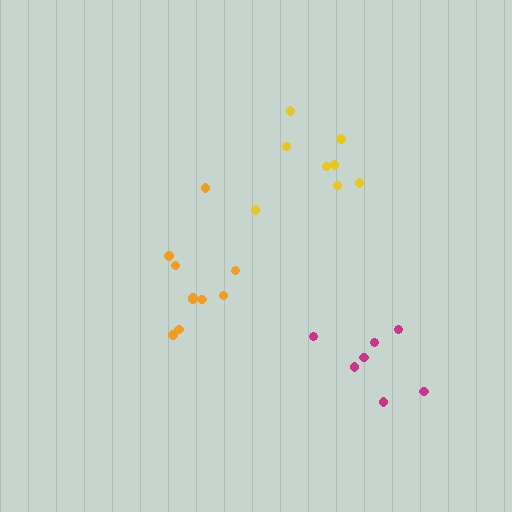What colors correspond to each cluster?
The clusters are colored: magenta, orange, yellow.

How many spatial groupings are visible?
There are 3 spatial groupings.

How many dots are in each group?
Group 1: 7 dots, Group 2: 10 dots, Group 3: 8 dots (25 total).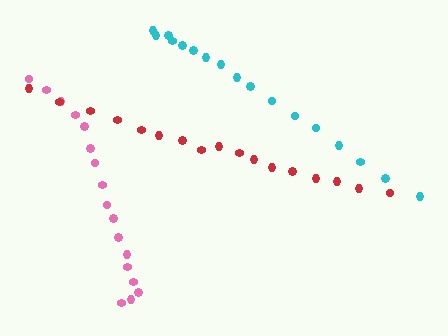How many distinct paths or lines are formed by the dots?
There are 3 distinct paths.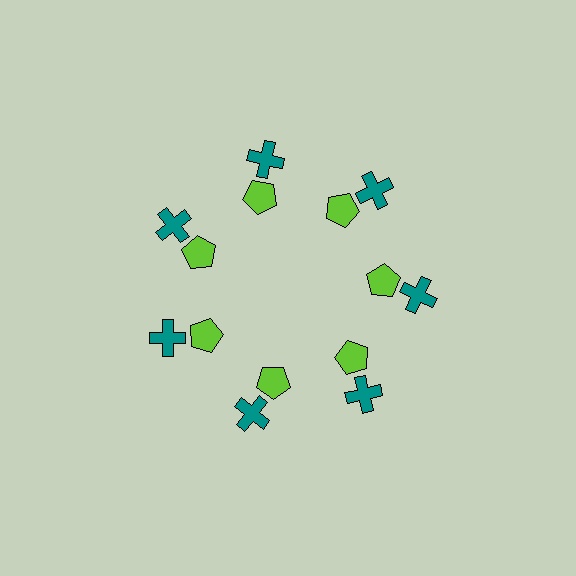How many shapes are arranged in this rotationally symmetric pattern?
There are 14 shapes, arranged in 7 groups of 2.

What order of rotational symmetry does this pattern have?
This pattern has 7-fold rotational symmetry.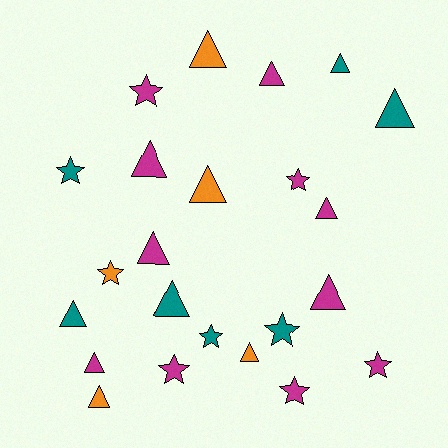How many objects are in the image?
There are 23 objects.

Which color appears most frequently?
Magenta, with 11 objects.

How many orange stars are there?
There is 1 orange star.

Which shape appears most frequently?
Triangle, with 14 objects.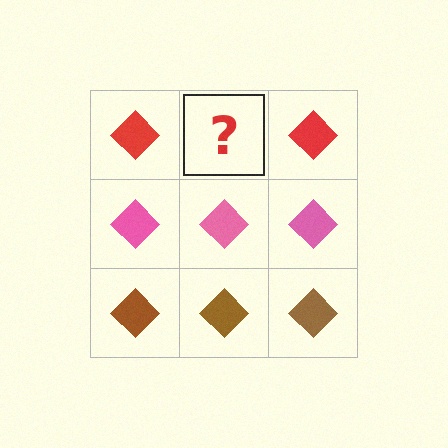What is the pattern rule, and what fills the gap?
The rule is that each row has a consistent color. The gap should be filled with a red diamond.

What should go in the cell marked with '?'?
The missing cell should contain a red diamond.